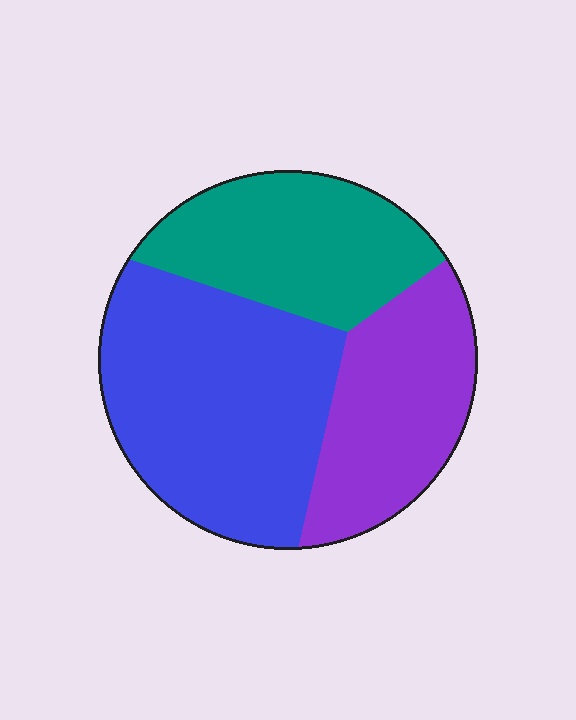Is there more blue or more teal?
Blue.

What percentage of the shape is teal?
Teal covers around 30% of the shape.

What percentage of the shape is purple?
Purple covers 27% of the shape.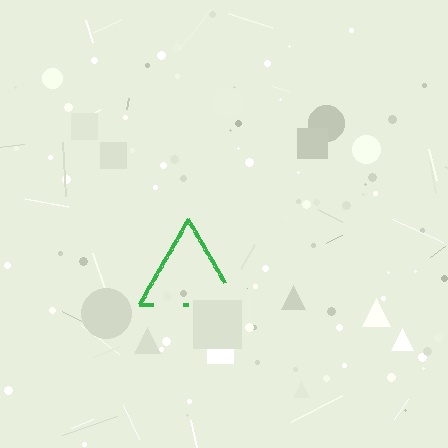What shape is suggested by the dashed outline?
The dashed outline suggests a triangle.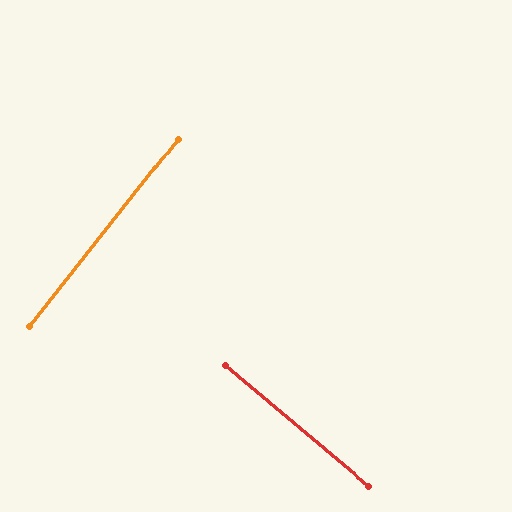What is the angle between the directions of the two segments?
Approximately 88 degrees.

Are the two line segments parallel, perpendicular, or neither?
Perpendicular — they meet at approximately 88°.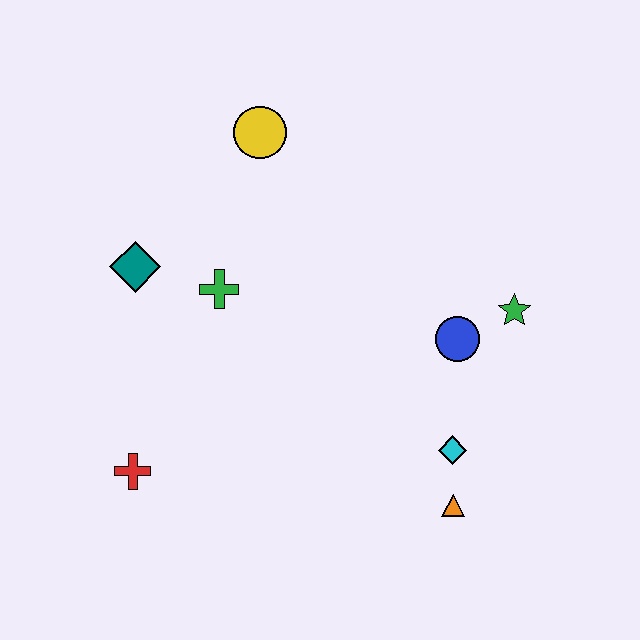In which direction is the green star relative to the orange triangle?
The green star is above the orange triangle.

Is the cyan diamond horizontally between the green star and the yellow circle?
Yes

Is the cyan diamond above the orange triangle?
Yes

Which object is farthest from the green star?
The red cross is farthest from the green star.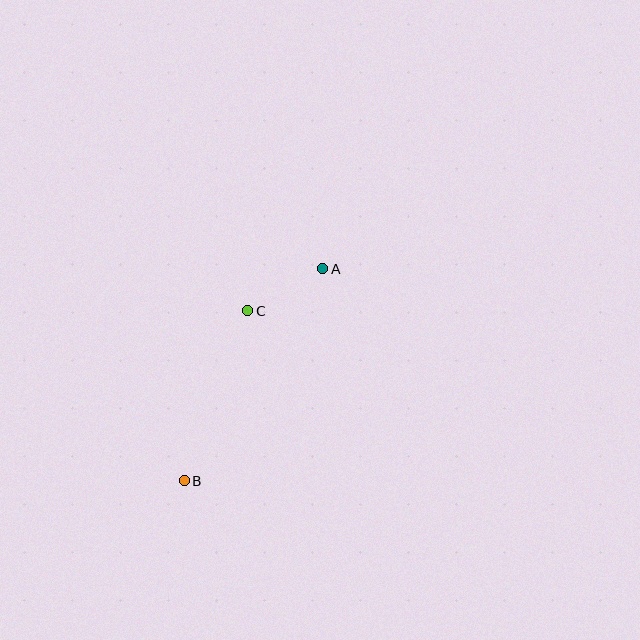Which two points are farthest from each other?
Points A and B are farthest from each other.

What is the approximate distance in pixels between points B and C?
The distance between B and C is approximately 181 pixels.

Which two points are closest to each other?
Points A and C are closest to each other.